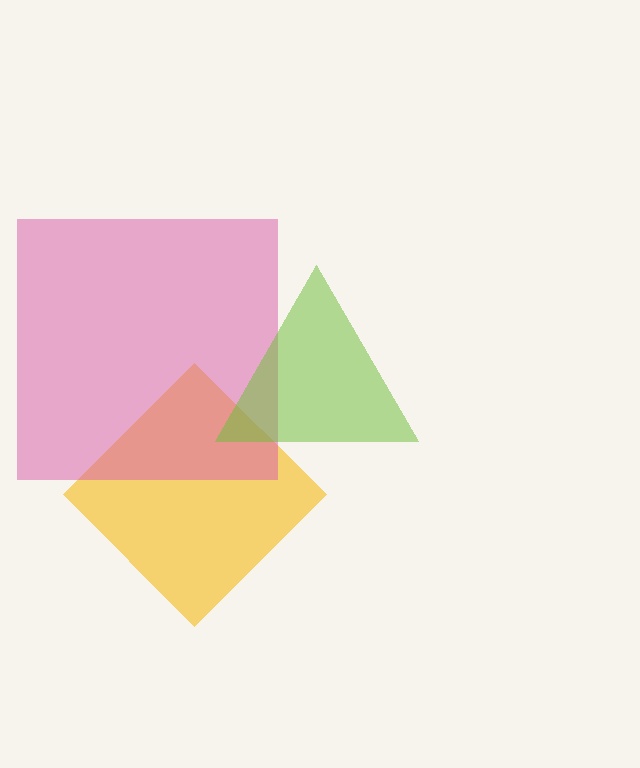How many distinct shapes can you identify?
There are 3 distinct shapes: a yellow diamond, a pink square, a lime triangle.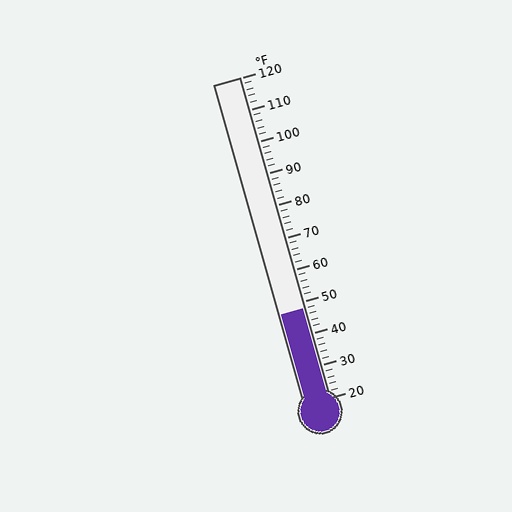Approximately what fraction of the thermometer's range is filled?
The thermometer is filled to approximately 30% of its range.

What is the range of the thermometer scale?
The thermometer scale ranges from 20°F to 120°F.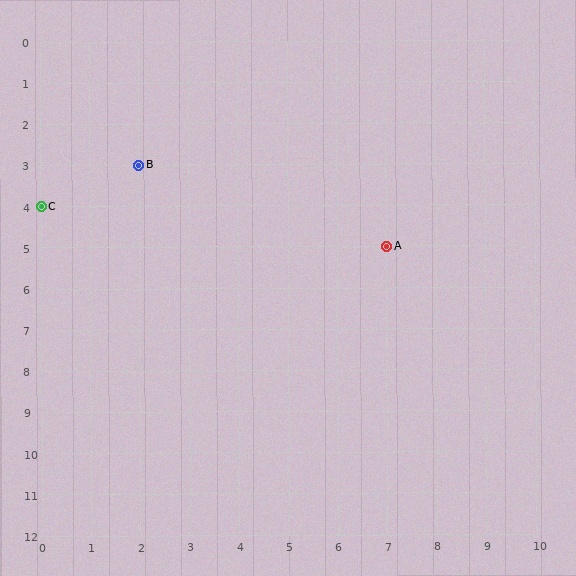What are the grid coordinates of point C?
Point C is at grid coordinates (0, 4).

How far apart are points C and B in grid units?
Points C and B are 2 columns and 1 row apart (about 2.2 grid units diagonally).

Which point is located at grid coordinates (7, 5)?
Point A is at (7, 5).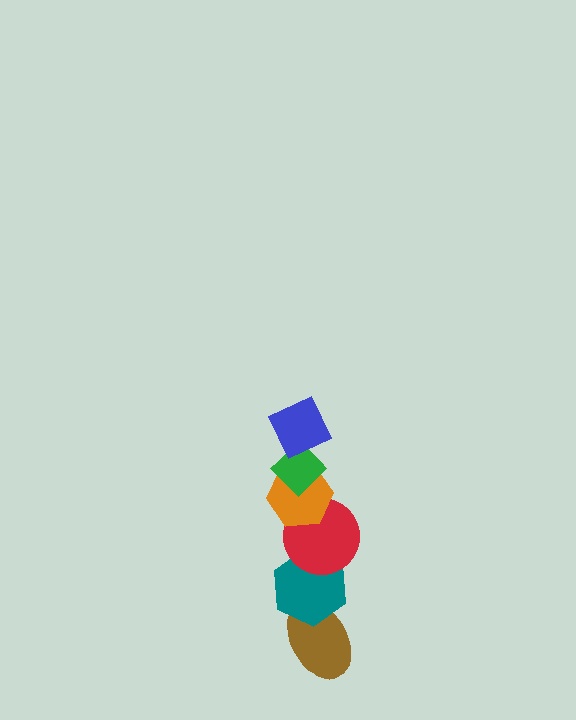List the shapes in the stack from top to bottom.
From top to bottom: the blue diamond, the green diamond, the orange hexagon, the red circle, the teal hexagon, the brown ellipse.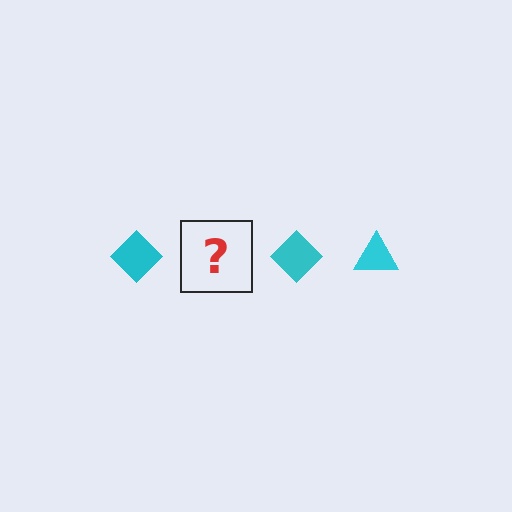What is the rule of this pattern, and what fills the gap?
The rule is that the pattern cycles through diamond, triangle shapes in cyan. The gap should be filled with a cyan triangle.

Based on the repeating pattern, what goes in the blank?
The blank should be a cyan triangle.